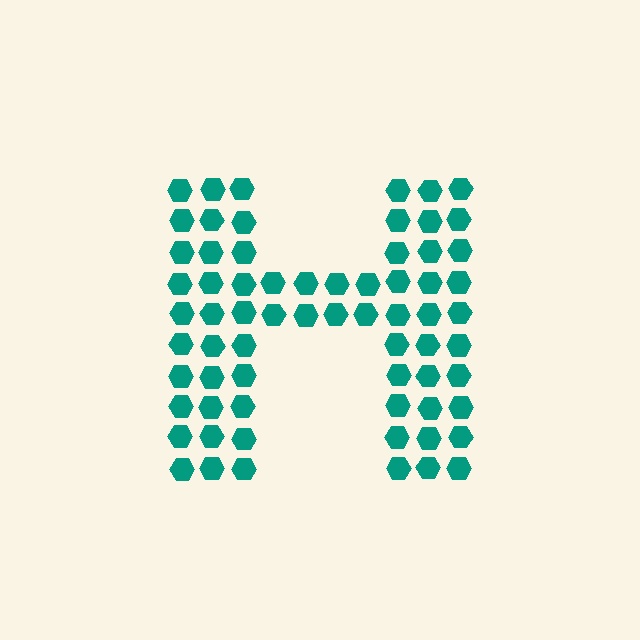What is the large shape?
The large shape is the letter H.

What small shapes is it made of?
It is made of small hexagons.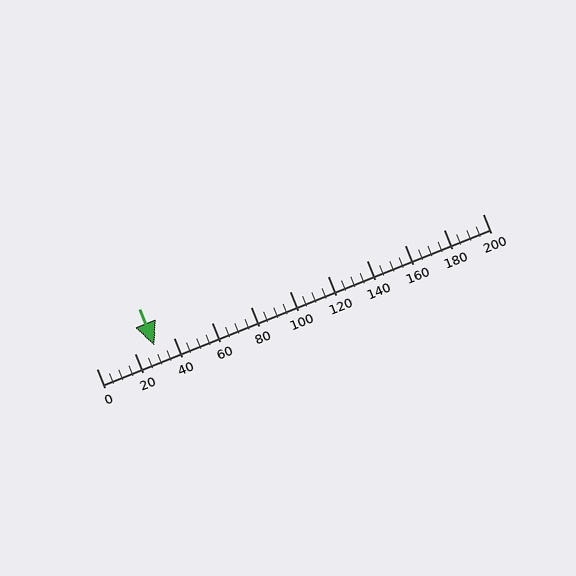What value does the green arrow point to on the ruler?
The green arrow points to approximately 30.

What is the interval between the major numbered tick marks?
The major tick marks are spaced 20 units apart.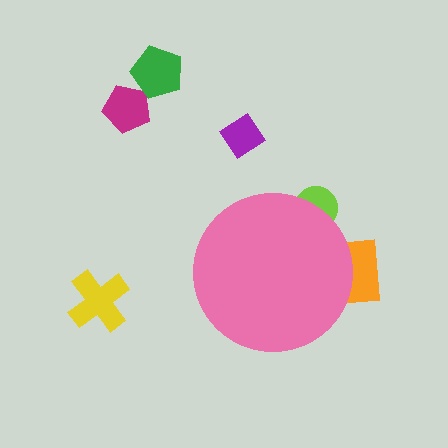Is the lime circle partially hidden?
Yes, the lime circle is partially hidden behind the pink circle.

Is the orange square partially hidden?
Yes, the orange square is partially hidden behind the pink circle.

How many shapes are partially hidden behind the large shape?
2 shapes are partially hidden.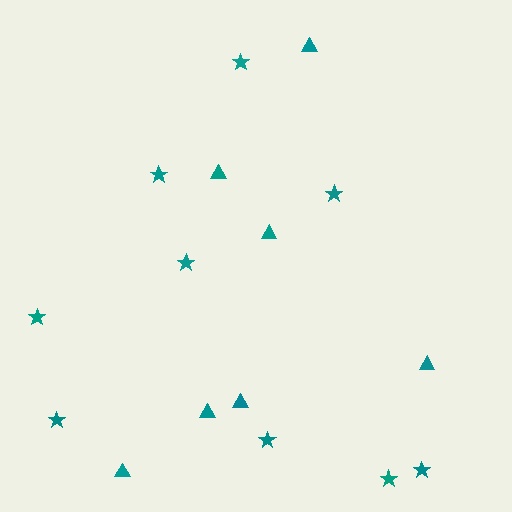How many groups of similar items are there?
There are 2 groups: one group of stars (9) and one group of triangles (7).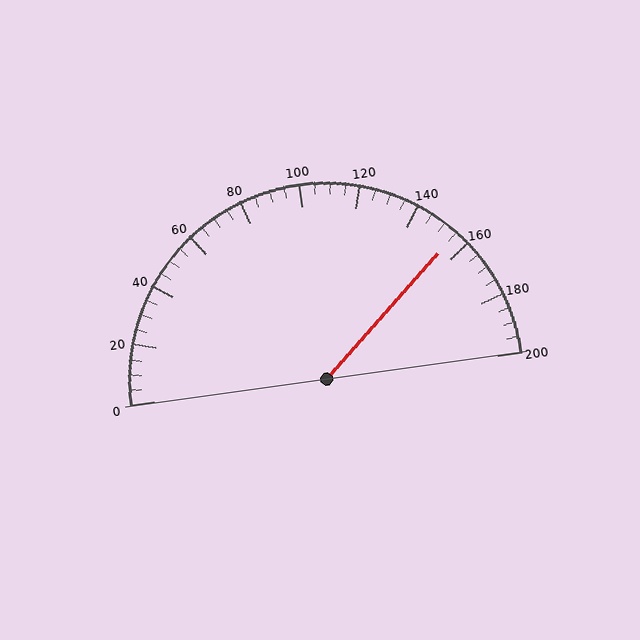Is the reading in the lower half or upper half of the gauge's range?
The reading is in the upper half of the range (0 to 200).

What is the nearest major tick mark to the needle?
The nearest major tick mark is 160.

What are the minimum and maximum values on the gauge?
The gauge ranges from 0 to 200.